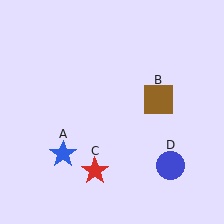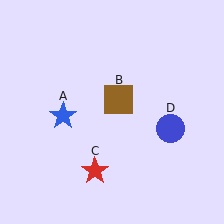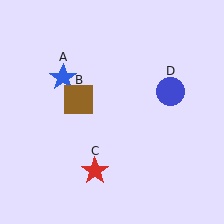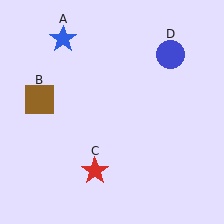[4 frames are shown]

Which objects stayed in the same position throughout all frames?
Red star (object C) remained stationary.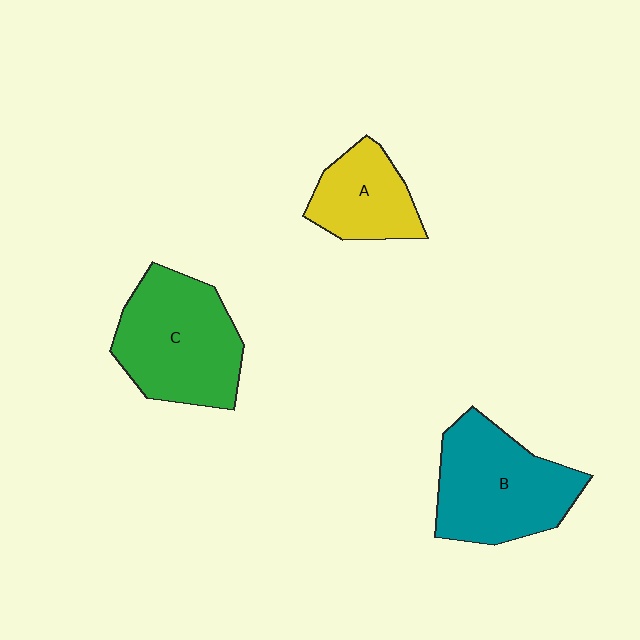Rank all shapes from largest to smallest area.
From largest to smallest: C (green), B (teal), A (yellow).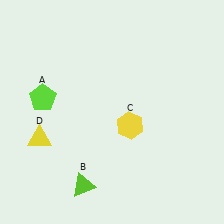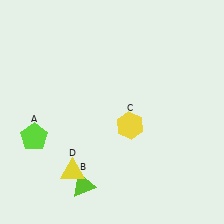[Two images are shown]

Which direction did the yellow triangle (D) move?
The yellow triangle (D) moved right.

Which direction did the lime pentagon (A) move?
The lime pentagon (A) moved down.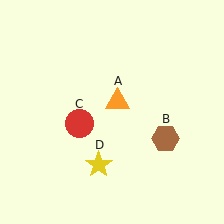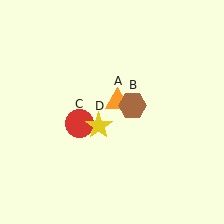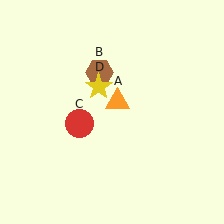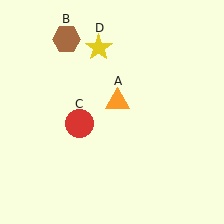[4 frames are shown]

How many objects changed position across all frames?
2 objects changed position: brown hexagon (object B), yellow star (object D).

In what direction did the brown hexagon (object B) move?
The brown hexagon (object B) moved up and to the left.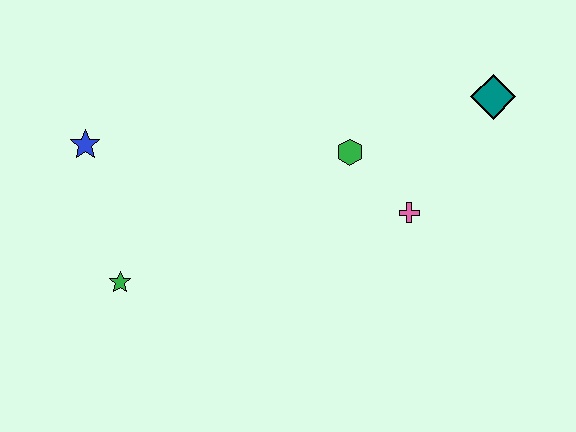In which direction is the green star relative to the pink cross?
The green star is to the left of the pink cross.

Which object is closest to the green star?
The blue star is closest to the green star.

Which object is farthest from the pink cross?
The blue star is farthest from the pink cross.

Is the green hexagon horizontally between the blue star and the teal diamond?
Yes